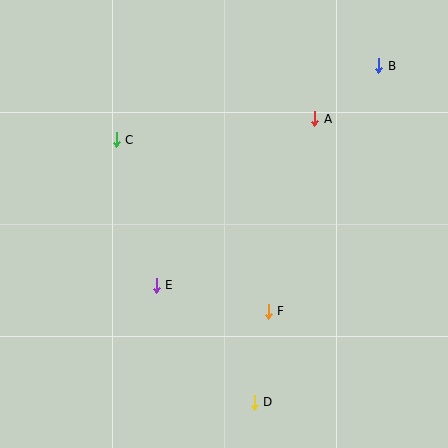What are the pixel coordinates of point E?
Point E is at (156, 285).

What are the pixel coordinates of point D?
Point D is at (254, 402).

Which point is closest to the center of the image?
Point E at (156, 285) is closest to the center.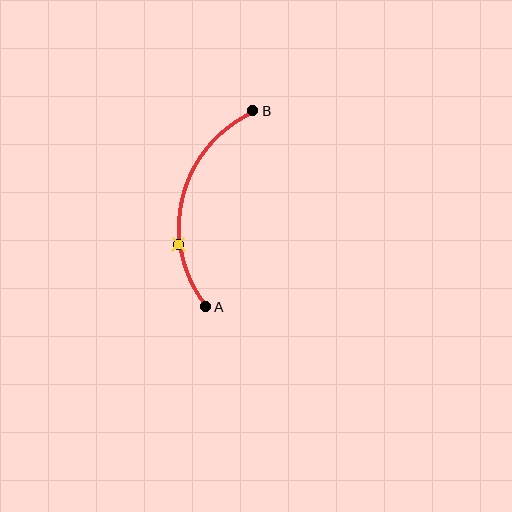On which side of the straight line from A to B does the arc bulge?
The arc bulges to the left of the straight line connecting A and B.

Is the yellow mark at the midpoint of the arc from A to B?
No. The yellow mark lies on the arc but is closer to endpoint A. The arc midpoint would be at the point on the curve equidistant along the arc from both A and B.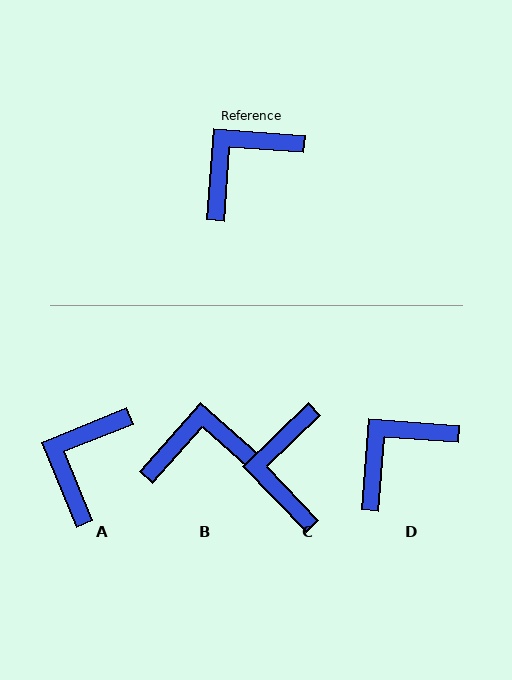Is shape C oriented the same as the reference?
No, it is off by about 48 degrees.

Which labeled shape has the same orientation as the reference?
D.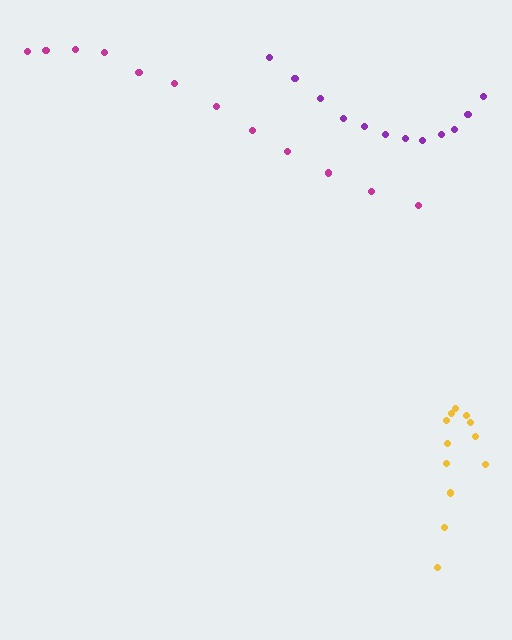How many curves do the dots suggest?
There are 3 distinct paths.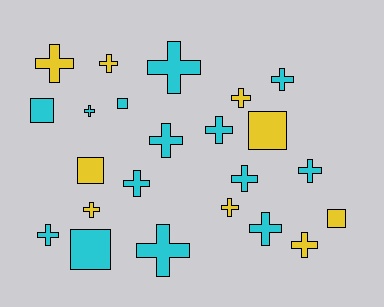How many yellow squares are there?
There are 3 yellow squares.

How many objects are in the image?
There are 23 objects.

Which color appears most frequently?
Cyan, with 14 objects.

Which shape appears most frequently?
Cross, with 17 objects.